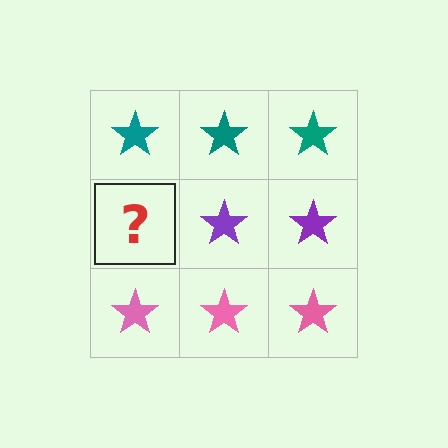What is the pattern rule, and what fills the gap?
The rule is that each row has a consistent color. The gap should be filled with a purple star.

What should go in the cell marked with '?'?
The missing cell should contain a purple star.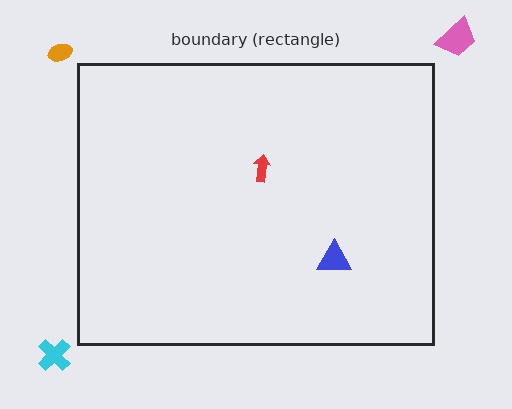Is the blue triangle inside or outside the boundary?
Inside.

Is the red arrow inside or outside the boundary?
Inside.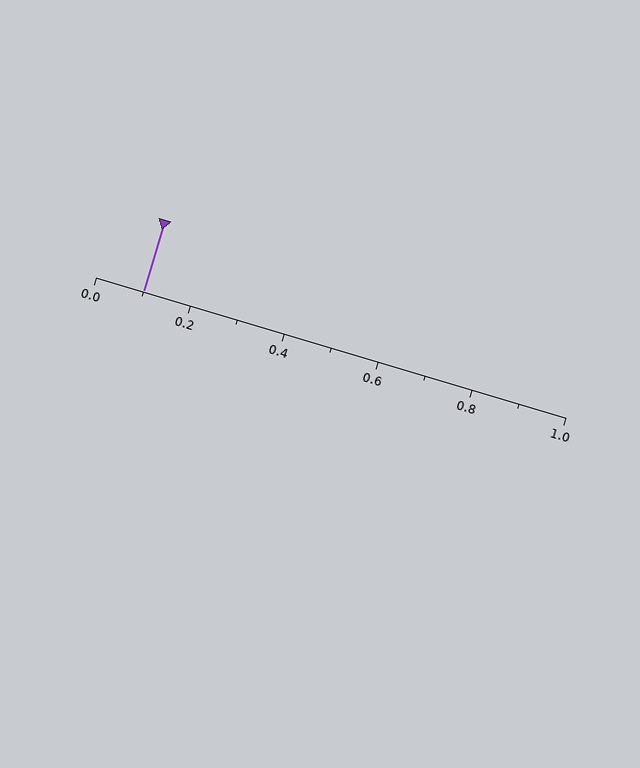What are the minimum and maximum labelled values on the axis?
The axis runs from 0.0 to 1.0.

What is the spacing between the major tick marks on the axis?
The major ticks are spaced 0.2 apart.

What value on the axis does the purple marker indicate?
The marker indicates approximately 0.1.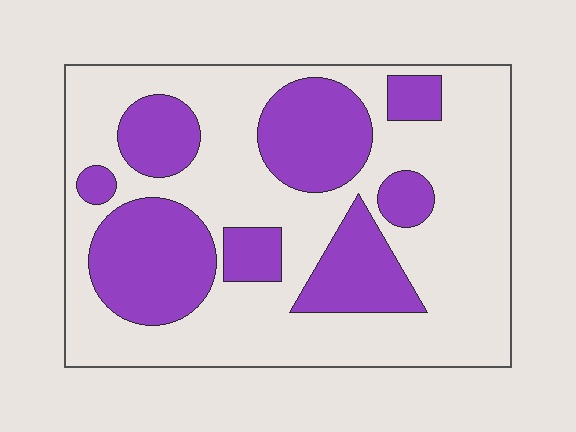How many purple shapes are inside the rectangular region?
8.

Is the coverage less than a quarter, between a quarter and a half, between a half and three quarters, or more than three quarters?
Between a quarter and a half.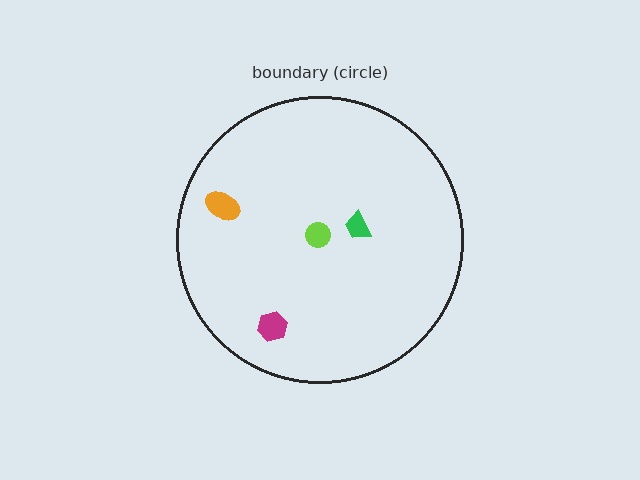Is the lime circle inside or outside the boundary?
Inside.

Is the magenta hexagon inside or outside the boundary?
Inside.